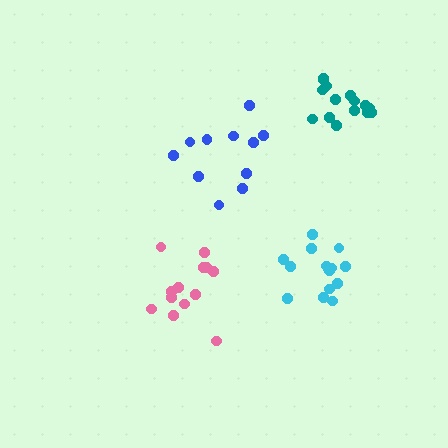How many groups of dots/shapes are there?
There are 4 groups.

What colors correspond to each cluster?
The clusters are colored: pink, cyan, teal, blue.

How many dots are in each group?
Group 1: 13 dots, Group 2: 15 dots, Group 3: 15 dots, Group 4: 11 dots (54 total).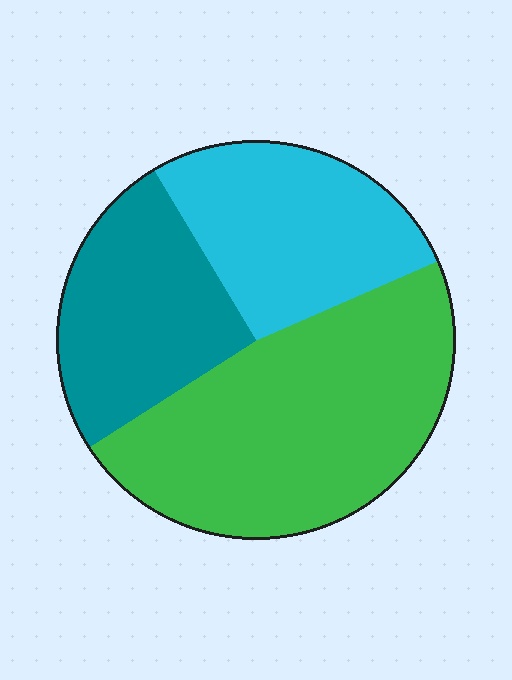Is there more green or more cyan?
Green.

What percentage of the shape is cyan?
Cyan takes up about one quarter (1/4) of the shape.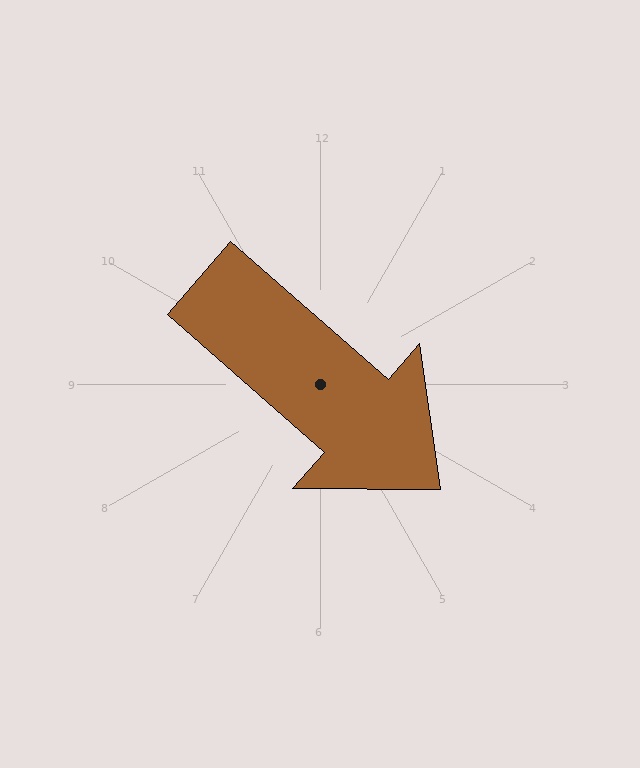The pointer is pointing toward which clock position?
Roughly 4 o'clock.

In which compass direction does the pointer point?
Southeast.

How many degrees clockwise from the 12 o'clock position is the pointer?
Approximately 131 degrees.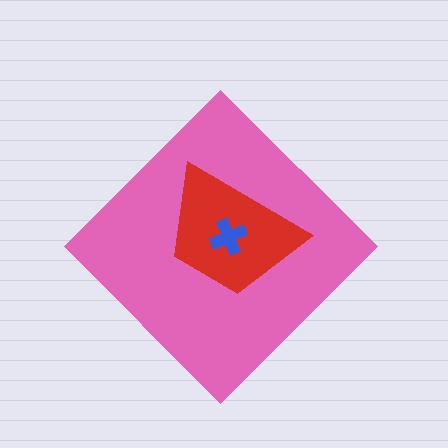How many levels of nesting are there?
3.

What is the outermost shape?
The pink diamond.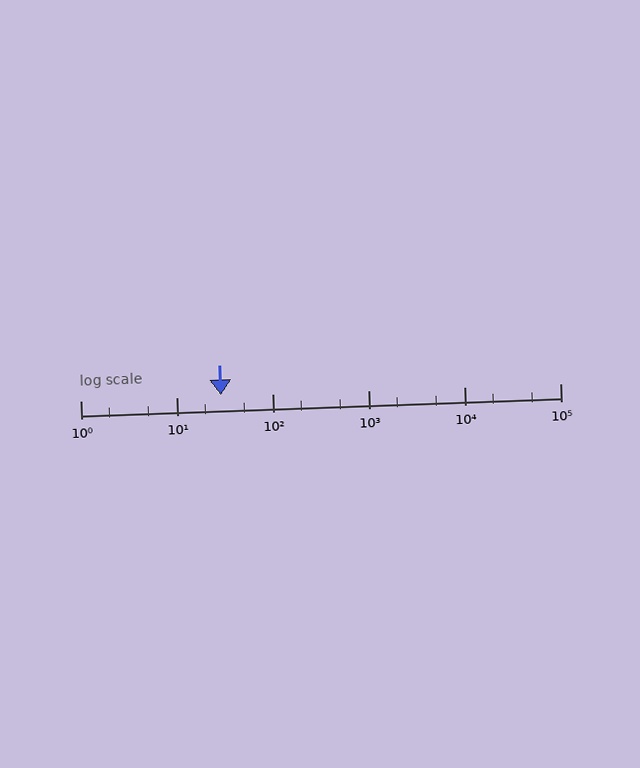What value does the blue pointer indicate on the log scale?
The pointer indicates approximately 29.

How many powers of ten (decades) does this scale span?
The scale spans 5 decades, from 1 to 100000.